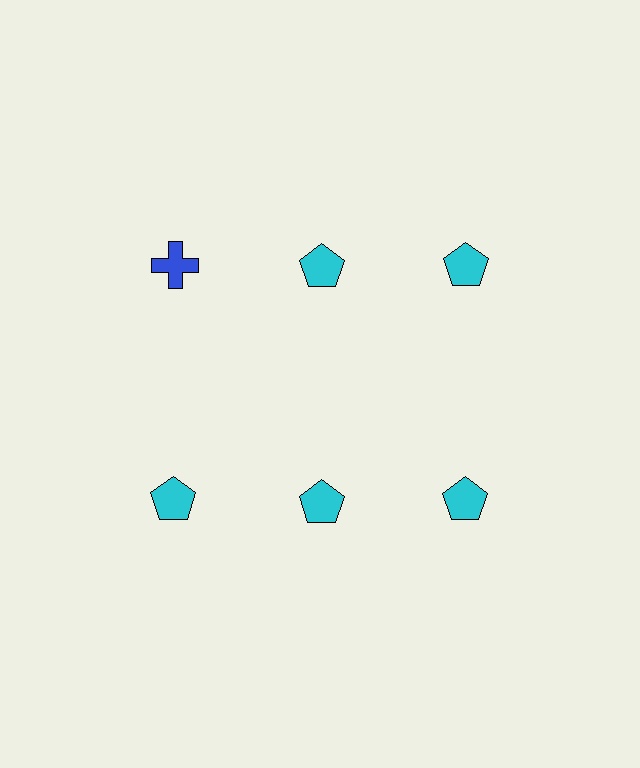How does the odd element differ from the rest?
It differs in both color (blue instead of cyan) and shape (cross instead of pentagon).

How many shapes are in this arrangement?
There are 6 shapes arranged in a grid pattern.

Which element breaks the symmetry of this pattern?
The blue cross in the top row, leftmost column breaks the symmetry. All other shapes are cyan pentagons.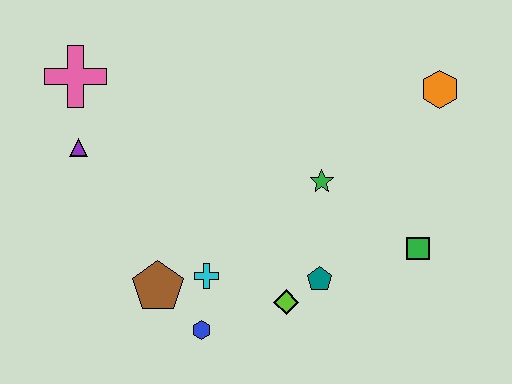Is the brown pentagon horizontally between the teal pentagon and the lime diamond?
No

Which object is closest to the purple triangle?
The pink cross is closest to the purple triangle.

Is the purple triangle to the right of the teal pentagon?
No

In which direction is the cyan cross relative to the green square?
The cyan cross is to the left of the green square.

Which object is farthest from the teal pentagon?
The pink cross is farthest from the teal pentagon.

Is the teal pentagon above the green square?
No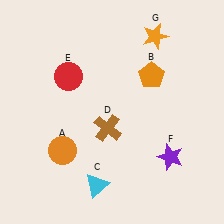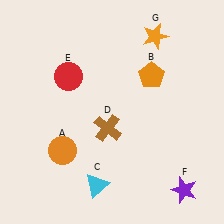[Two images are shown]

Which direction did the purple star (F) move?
The purple star (F) moved down.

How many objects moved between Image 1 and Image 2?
1 object moved between the two images.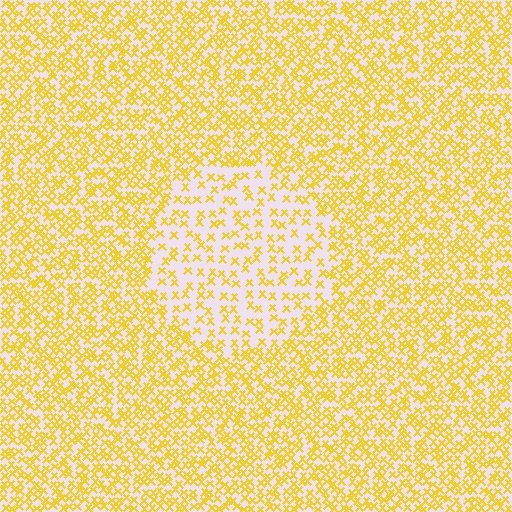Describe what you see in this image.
The image contains small yellow elements arranged at two different densities. A circle-shaped region is visible where the elements are less densely packed than the surrounding area.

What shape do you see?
I see a circle.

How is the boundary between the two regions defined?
The boundary is defined by a change in element density (approximately 2.1x ratio). All elements are the same color, size, and shape.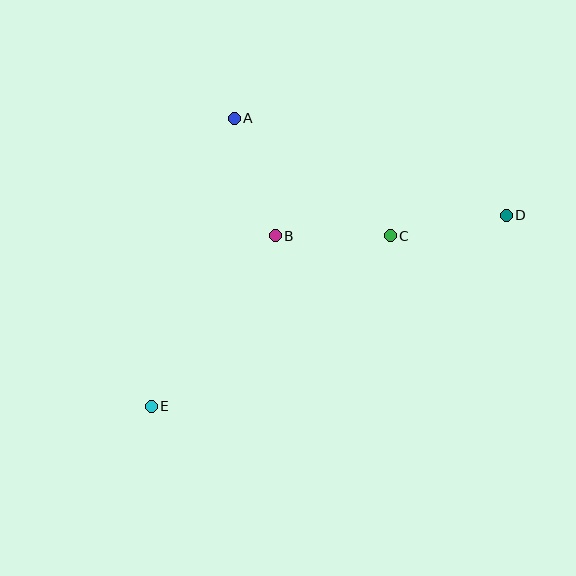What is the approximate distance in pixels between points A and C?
The distance between A and C is approximately 196 pixels.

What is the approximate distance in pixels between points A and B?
The distance between A and B is approximately 125 pixels.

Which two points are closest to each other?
Points B and C are closest to each other.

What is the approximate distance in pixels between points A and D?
The distance between A and D is approximately 289 pixels.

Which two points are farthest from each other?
Points D and E are farthest from each other.